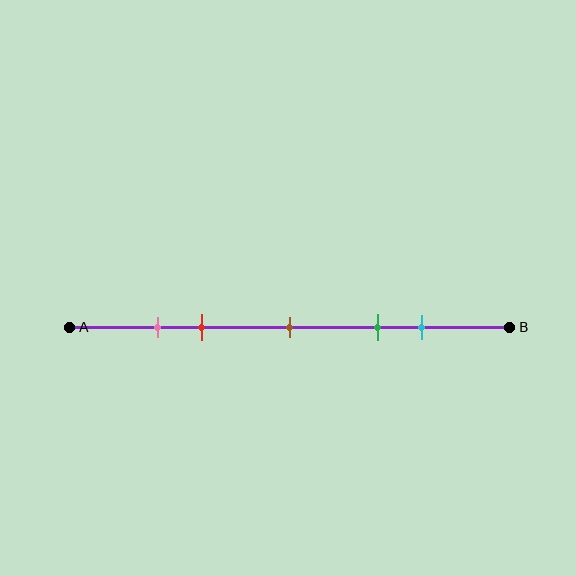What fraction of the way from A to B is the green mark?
The green mark is approximately 70% (0.7) of the way from A to B.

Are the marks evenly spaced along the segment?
No, the marks are not evenly spaced.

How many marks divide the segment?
There are 5 marks dividing the segment.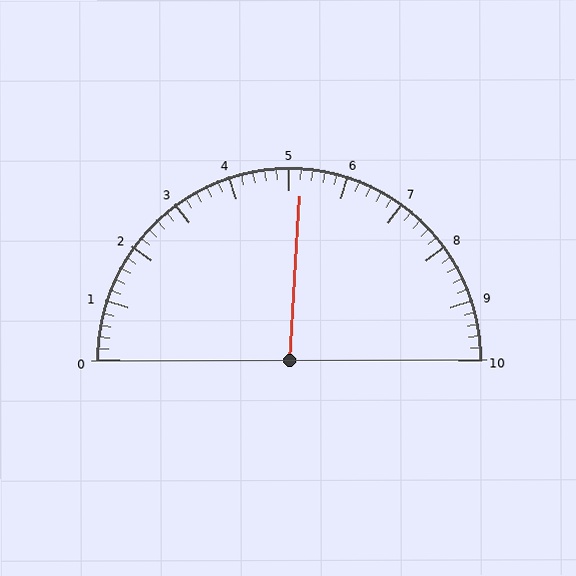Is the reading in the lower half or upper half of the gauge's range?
The reading is in the upper half of the range (0 to 10).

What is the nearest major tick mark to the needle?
The nearest major tick mark is 5.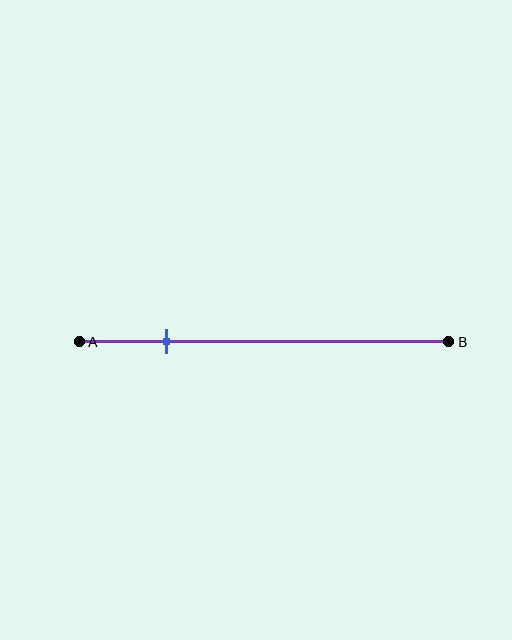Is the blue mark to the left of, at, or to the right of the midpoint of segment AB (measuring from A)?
The blue mark is to the left of the midpoint of segment AB.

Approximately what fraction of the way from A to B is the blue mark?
The blue mark is approximately 25% of the way from A to B.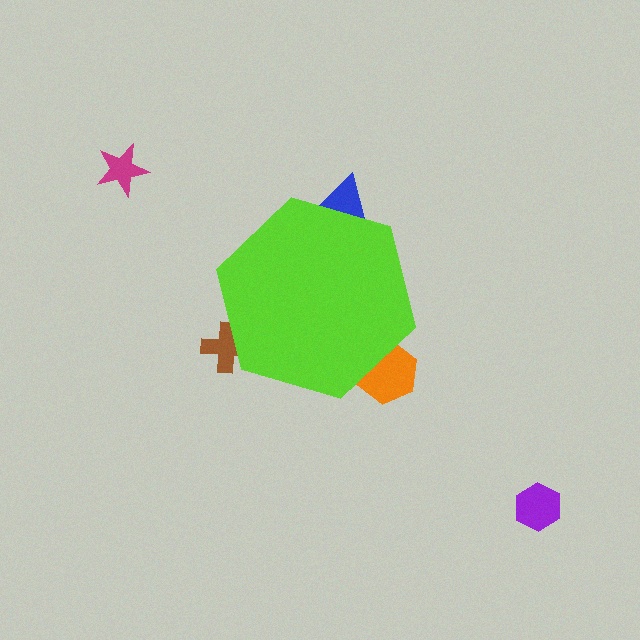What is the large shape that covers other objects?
A lime hexagon.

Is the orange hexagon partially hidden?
Yes, the orange hexagon is partially hidden behind the lime hexagon.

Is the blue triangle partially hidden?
Yes, the blue triangle is partially hidden behind the lime hexagon.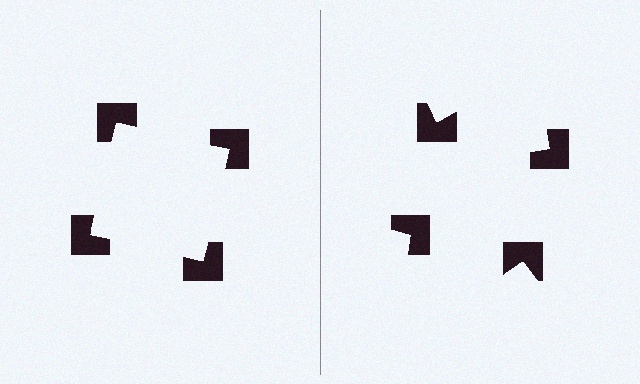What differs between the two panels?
The notched squares are positioned identically on both sides; only the wedge orientations differ. On the left they align to a square; on the right they are misaligned.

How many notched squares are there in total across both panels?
8 — 4 on each side.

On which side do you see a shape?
An illusory square appears on the left side. On the right side the wedge cuts are rotated, so no coherent shape forms.